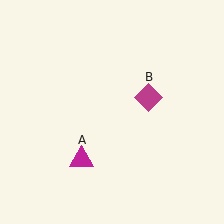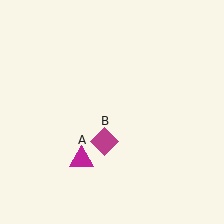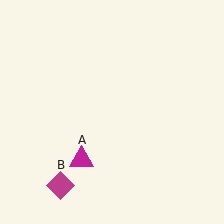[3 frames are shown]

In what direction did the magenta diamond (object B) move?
The magenta diamond (object B) moved down and to the left.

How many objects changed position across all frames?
1 object changed position: magenta diamond (object B).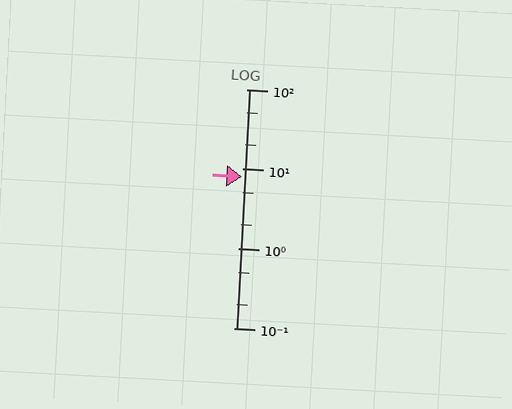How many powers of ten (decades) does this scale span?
The scale spans 3 decades, from 0.1 to 100.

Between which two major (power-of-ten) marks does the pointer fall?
The pointer is between 1 and 10.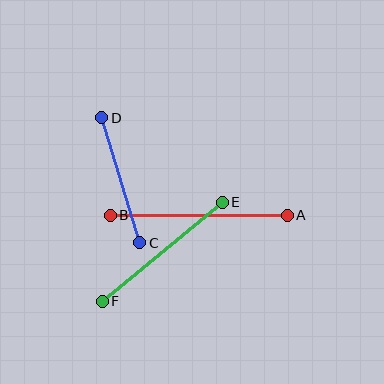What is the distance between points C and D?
The distance is approximately 131 pixels.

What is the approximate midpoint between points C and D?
The midpoint is at approximately (121, 180) pixels.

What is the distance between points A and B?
The distance is approximately 177 pixels.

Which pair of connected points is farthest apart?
Points A and B are farthest apart.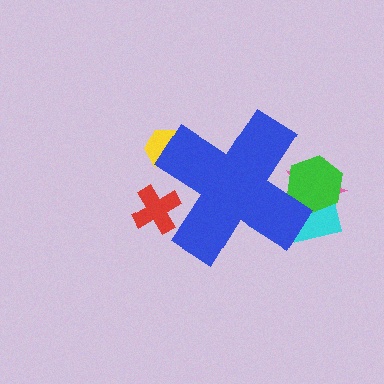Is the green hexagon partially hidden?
Yes, the green hexagon is partially hidden behind the blue cross.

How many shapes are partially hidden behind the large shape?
6 shapes are partially hidden.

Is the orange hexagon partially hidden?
Yes, the orange hexagon is partially hidden behind the blue cross.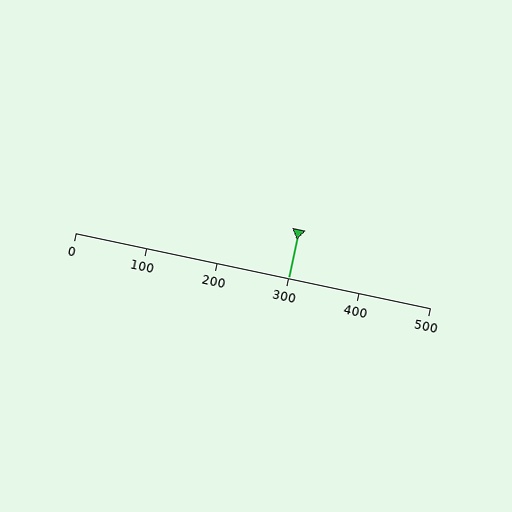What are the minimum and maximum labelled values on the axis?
The axis runs from 0 to 500.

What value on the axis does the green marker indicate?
The marker indicates approximately 300.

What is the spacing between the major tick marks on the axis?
The major ticks are spaced 100 apart.